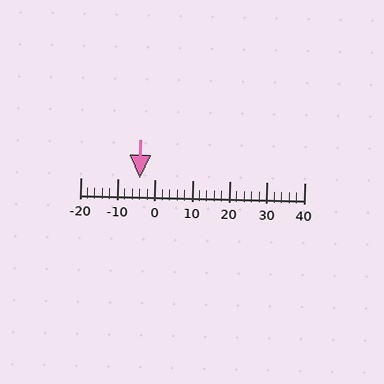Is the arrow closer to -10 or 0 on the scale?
The arrow is closer to 0.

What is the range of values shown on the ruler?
The ruler shows values from -20 to 40.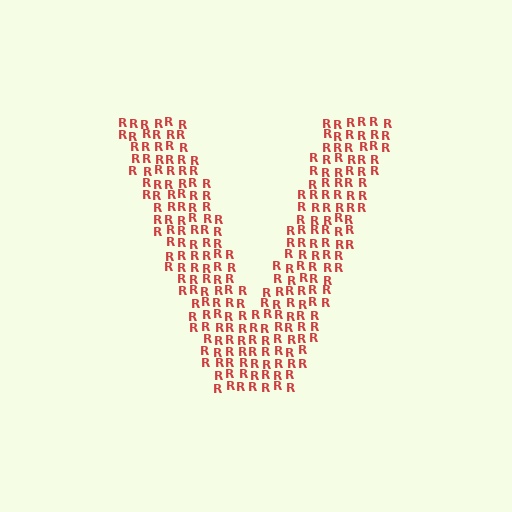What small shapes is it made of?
It is made of small letter R's.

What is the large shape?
The large shape is the letter V.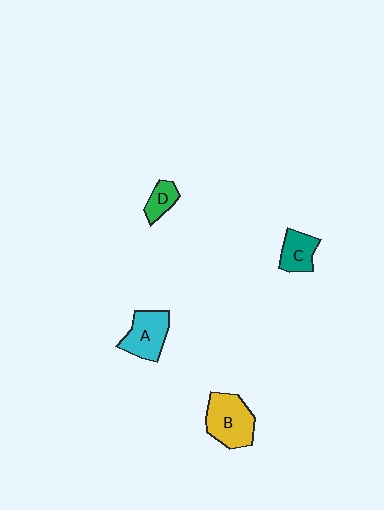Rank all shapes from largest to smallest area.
From largest to smallest: B (yellow), A (cyan), C (teal), D (green).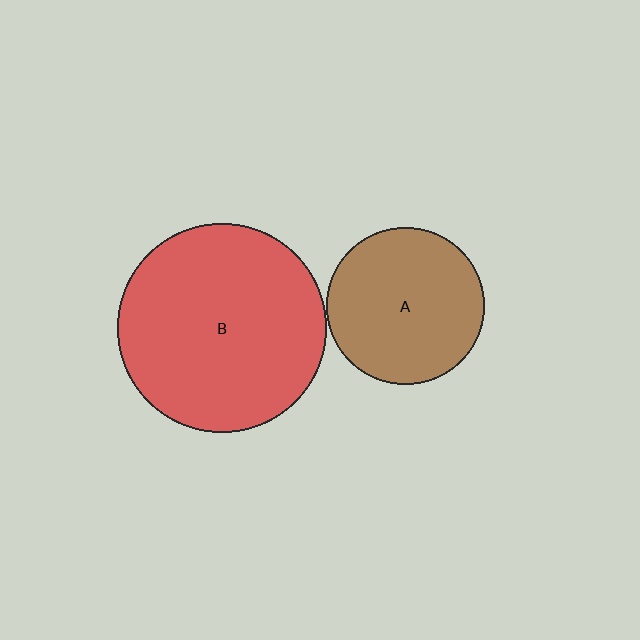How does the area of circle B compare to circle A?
Approximately 1.8 times.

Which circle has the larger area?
Circle B (red).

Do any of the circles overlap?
No, none of the circles overlap.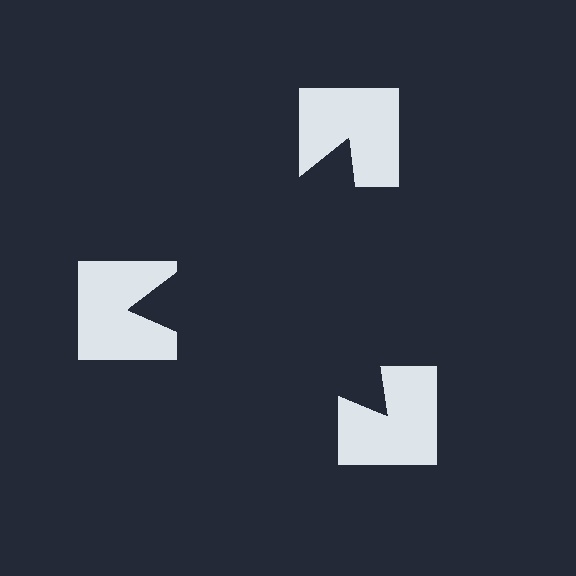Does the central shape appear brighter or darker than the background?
It typically appears slightly darker than the background, even though no actual brightness change is drawn.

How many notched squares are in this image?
There are 3 — one at each vertex of the illusory triangle.